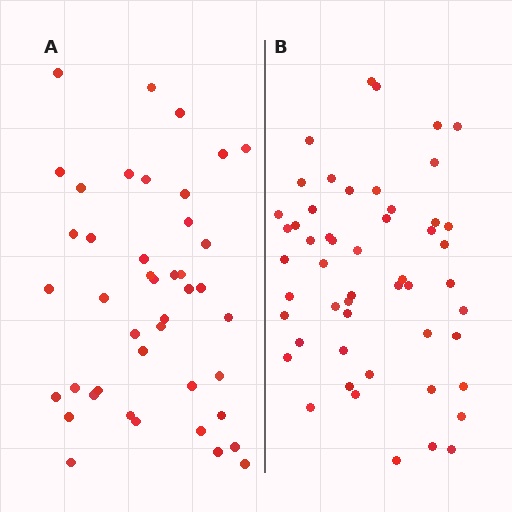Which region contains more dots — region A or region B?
Region B (the right region) has more dots.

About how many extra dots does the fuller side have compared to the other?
Region B has roughly 8 or so more dots than region A.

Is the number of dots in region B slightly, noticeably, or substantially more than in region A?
Region B has only slightly more — the two regions are fairly close. The ratio is roughly 1.2 to 1.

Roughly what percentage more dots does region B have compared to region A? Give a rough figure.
About 20% more.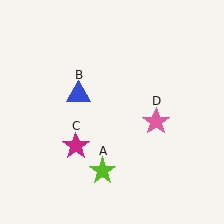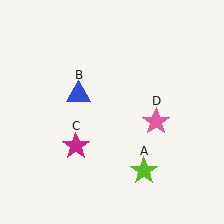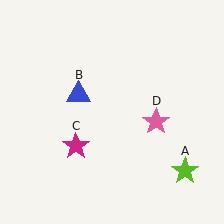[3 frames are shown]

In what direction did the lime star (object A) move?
The lime star (object A) moved right.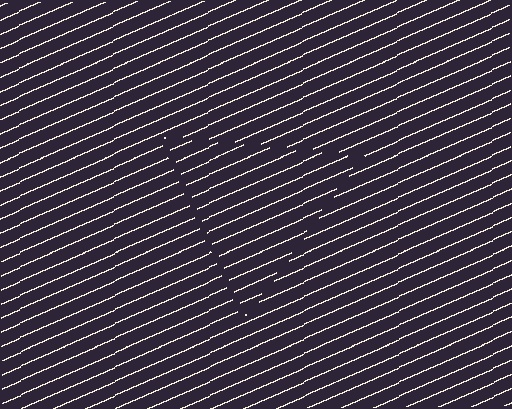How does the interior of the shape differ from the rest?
The interior of the shape contains the same grating, shifted by half a period — the contour is defined by the phase discontinuity where line-ends from the inner and outer gratings abut.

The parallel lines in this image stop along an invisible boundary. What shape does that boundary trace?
An illusory triangle. The interior of the shape contains the same grating, shifted by half a period — the contour is defined by the phase discontinuity where line-ends from the inner and outer gratings abut.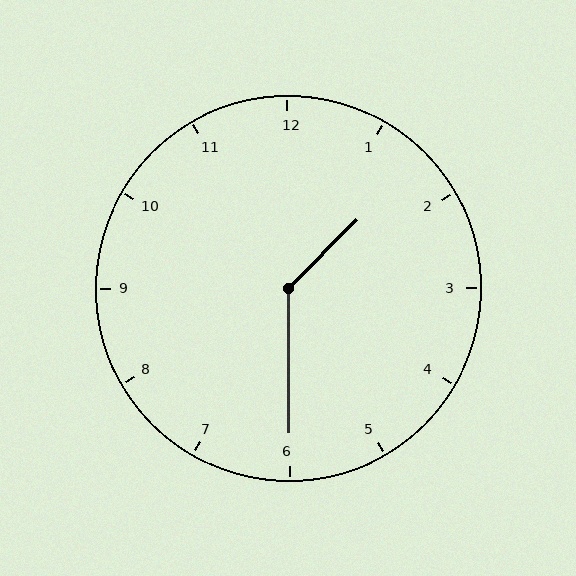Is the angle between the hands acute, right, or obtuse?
It is obtuse.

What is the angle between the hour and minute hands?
Approximately 135 degrees.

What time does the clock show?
1:30.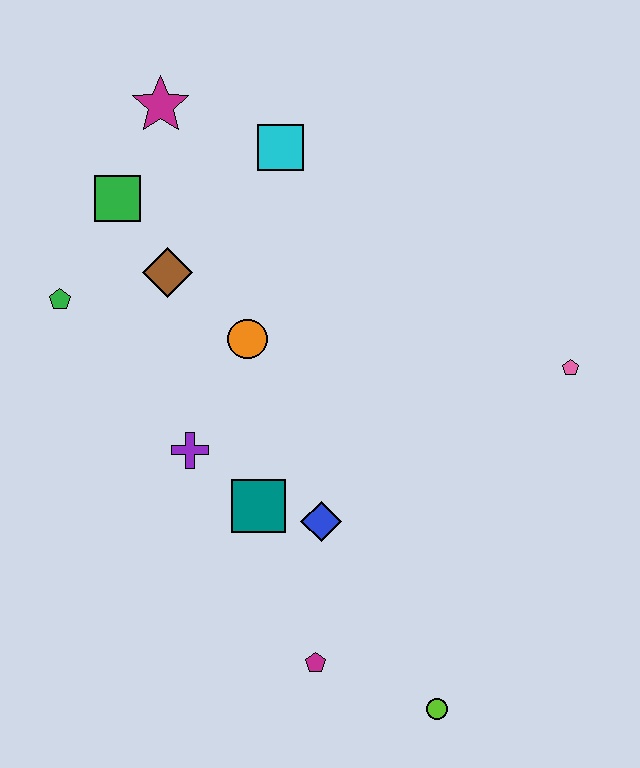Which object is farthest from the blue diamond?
The magenta star is farthest from the blue diamond.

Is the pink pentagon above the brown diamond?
No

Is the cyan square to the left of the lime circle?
Yes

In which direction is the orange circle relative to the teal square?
The orange circle is above the teal square.